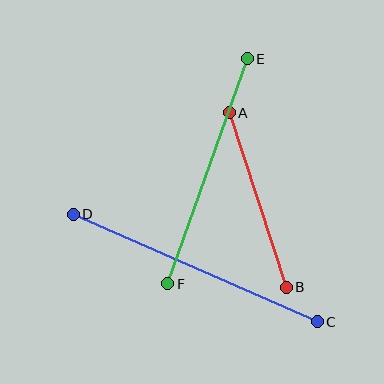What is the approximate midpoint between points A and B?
The midpoint is at approximately (258, 200) pixels.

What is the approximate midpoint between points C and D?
The midpoint is at approximately (195, 268) pixels.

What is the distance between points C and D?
The distance is approximately 267 pixels.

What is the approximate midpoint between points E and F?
The midpoint is at approximately (208, 171) pixels.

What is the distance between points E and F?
The distance is approximately 239 pixels.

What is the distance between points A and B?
The distance is approximately 183 pixels.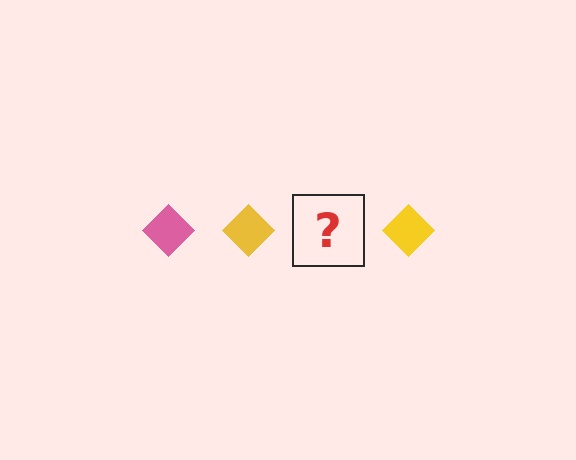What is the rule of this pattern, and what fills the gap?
The rule is that the pattern cycles through pink, yellow diamonds. The gap should be filled with a pink diamond.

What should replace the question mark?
The question mark should be replaced with a pink diamond.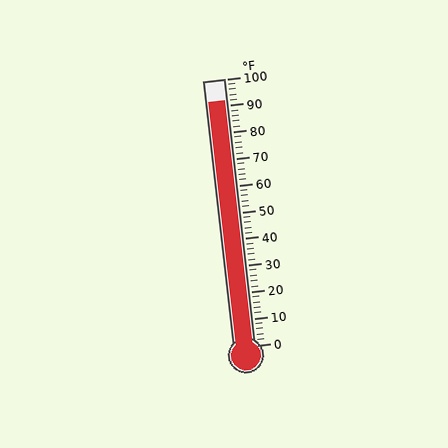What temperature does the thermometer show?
The thermometer shows approximately 92°F.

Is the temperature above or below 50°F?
The temperature is above 50°F.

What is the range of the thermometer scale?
The thermometer scale ranges from 0°F to 100°F.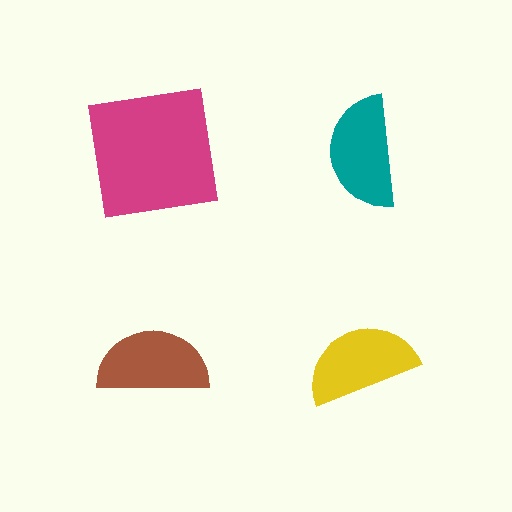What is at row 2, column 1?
A brown semicircle.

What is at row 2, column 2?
A yellow semicircle.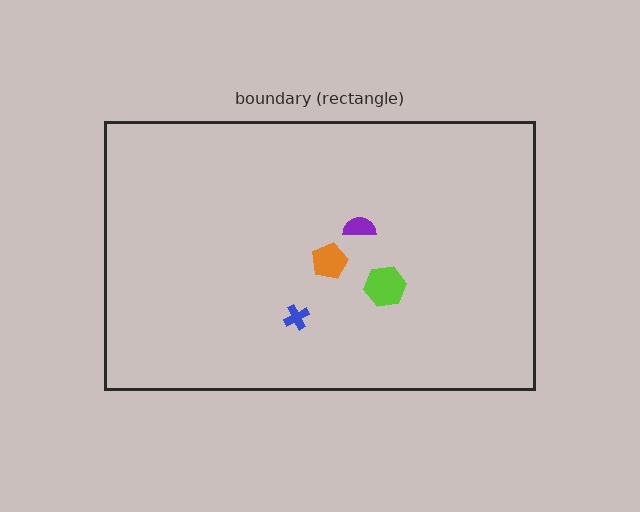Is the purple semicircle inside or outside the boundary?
Inside.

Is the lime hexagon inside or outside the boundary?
Inside.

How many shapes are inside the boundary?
4 inside, 0 outside.